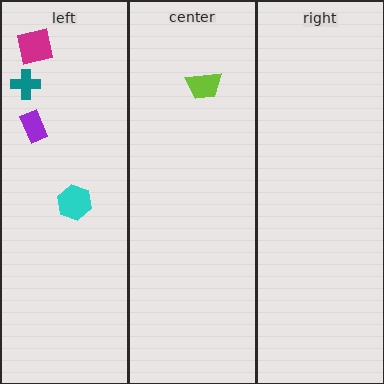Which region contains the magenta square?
The left region.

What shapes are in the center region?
The lime trapezoid.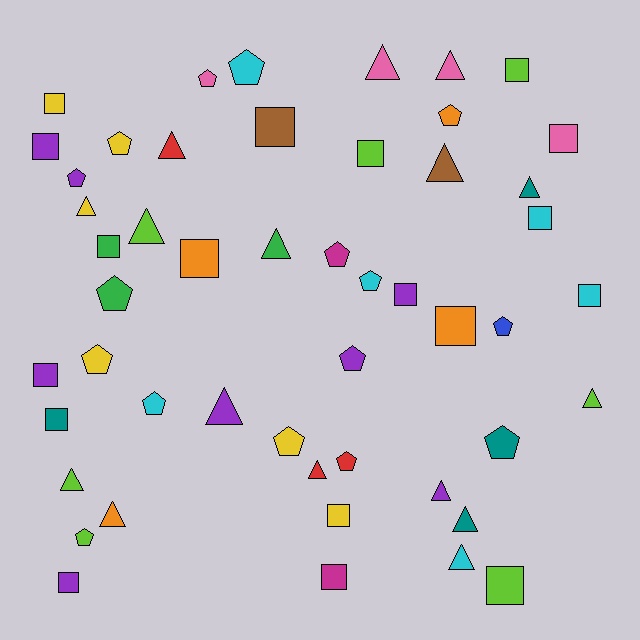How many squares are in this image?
There are 18 squares.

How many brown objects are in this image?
There are 2 brown objects.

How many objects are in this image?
There are 50 objects.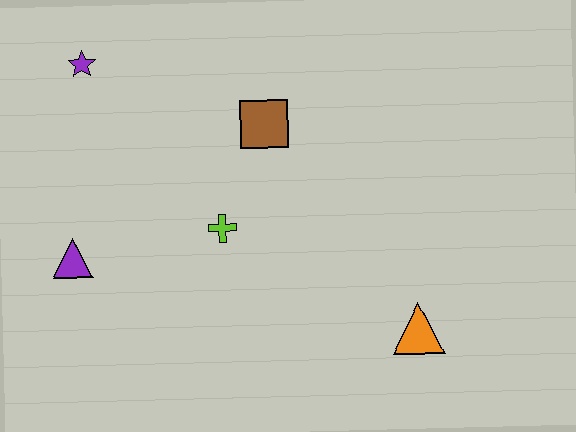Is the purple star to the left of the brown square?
Yes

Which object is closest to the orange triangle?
The lime cross is closest to the orange triangle.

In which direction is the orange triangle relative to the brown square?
The orange triangle is below the brown square.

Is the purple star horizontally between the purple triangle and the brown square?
Yes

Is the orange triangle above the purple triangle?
No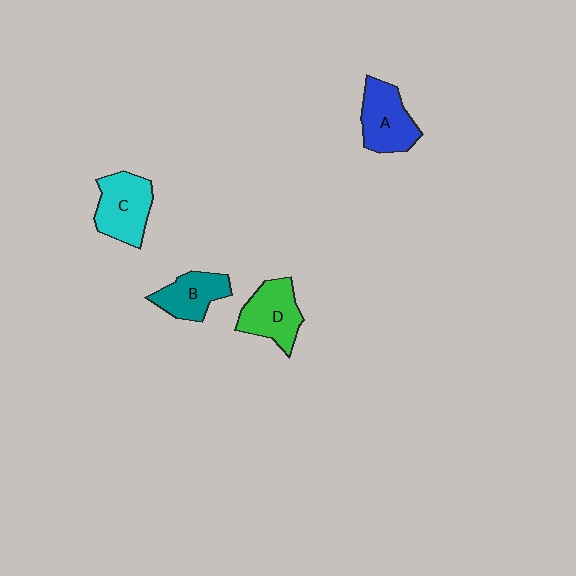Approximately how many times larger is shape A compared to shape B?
Approximately 1.2 times.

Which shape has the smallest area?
Shape B (teal).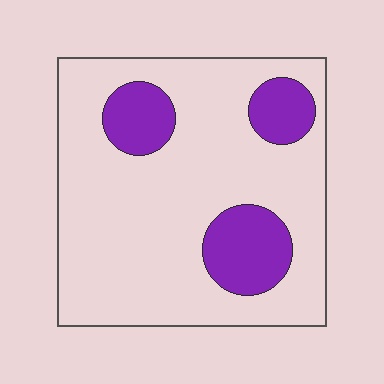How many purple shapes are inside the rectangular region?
3.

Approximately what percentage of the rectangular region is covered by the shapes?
Approximately 20%.